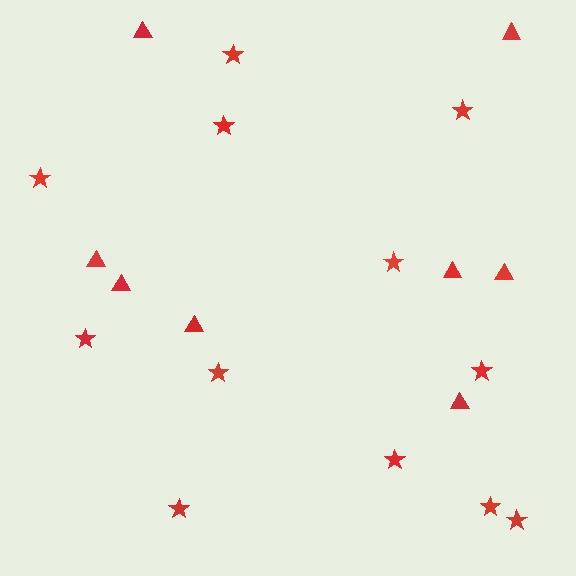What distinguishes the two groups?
There are 2 groups: one group of triangles (8) and one group of stars (12).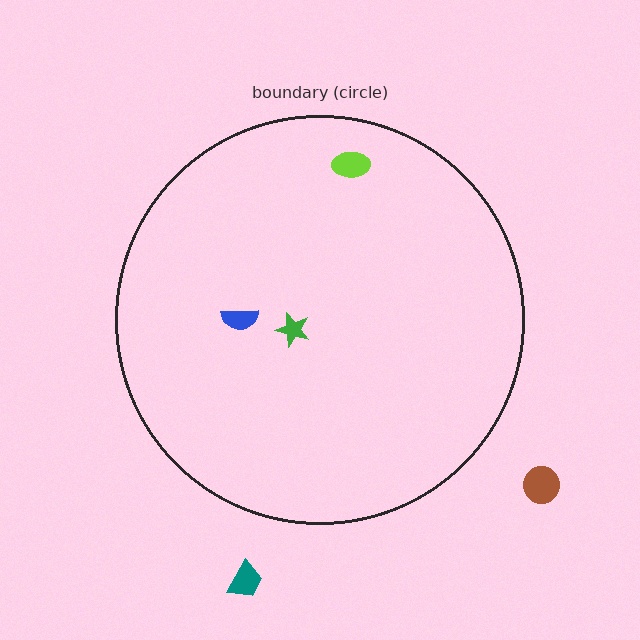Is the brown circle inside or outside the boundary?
Outside.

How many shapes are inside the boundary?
3 inside, 2 outside.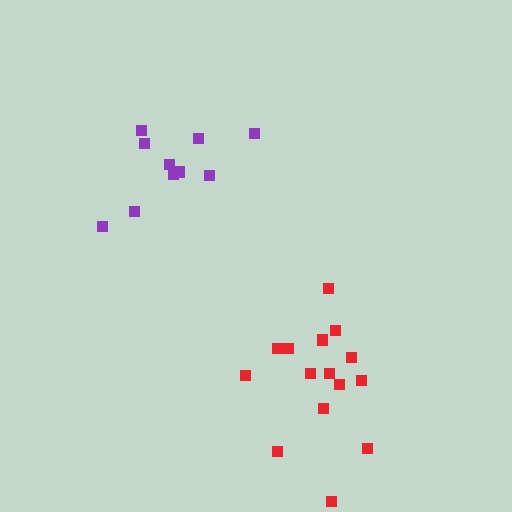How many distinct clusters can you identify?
There are 2 distinct clusters.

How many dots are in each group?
Group 1: 15 dots, Group 2: 10 dots (25 total).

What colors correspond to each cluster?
The clusters are colored: red, purple.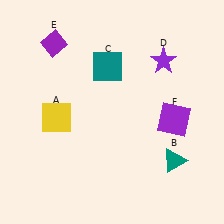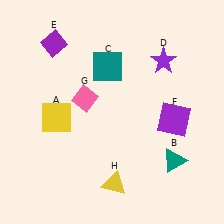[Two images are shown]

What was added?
A pink diamond (G), a yellow triangle (H) were added in Image 2.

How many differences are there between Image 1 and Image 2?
There are 2 differences between the two images.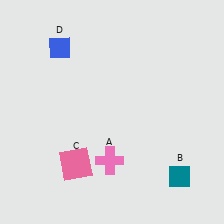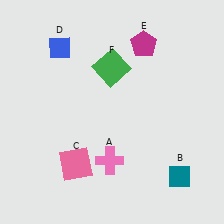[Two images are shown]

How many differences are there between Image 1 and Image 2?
There are 2 differences between the two images.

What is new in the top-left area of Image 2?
A green square (F) was added in the top-left area of Image 2.